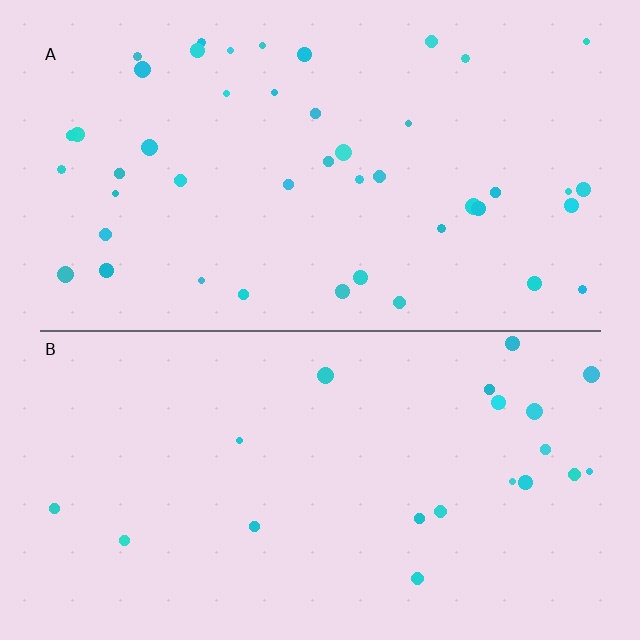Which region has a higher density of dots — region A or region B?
A (the top).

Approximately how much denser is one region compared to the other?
Approximately 2.2× — region A over region B.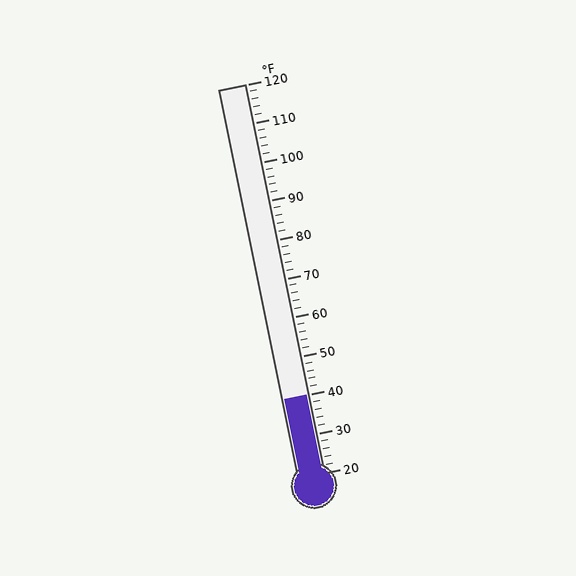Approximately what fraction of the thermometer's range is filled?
The thermometer is filled to approximately 20% of its range.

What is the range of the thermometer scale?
The thermometer scale ranges from 20°F to 120°F.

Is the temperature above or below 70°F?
The temperature is below 70°F.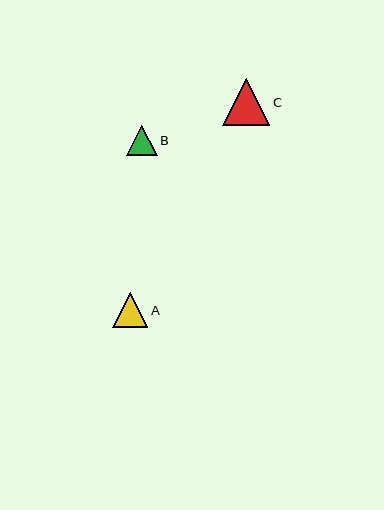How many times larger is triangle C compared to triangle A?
Triangle C is approximately 1.3 times the size of triangle A.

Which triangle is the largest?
Triangle C is the largest with a size of approximately 47 pixels.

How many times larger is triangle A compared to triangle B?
Triangle A is approximately 1.1 times the size of triangle B.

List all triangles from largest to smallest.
From largest to smallest: C, A, B.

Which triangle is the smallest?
Triangle B is the smallest with a size of approximately 31 pixels.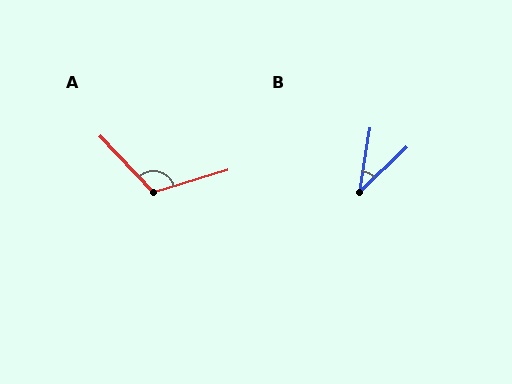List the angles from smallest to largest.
B (37°), A (117°).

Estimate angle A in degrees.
Approximately 117 degrees.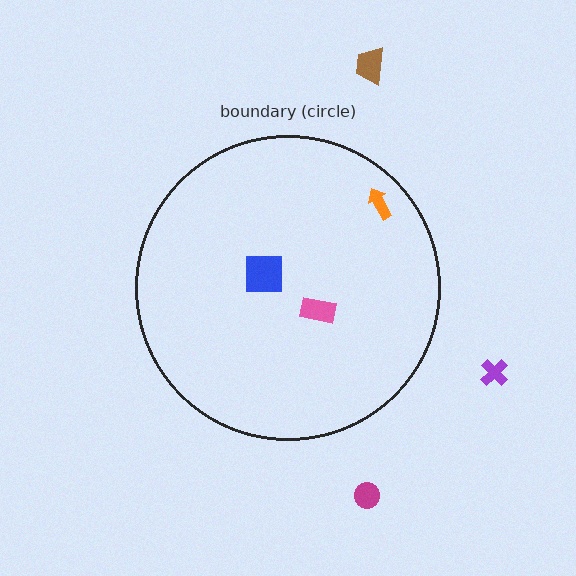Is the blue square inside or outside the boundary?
Inside.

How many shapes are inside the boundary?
3 inside, 3 outside.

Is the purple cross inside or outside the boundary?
Outside.